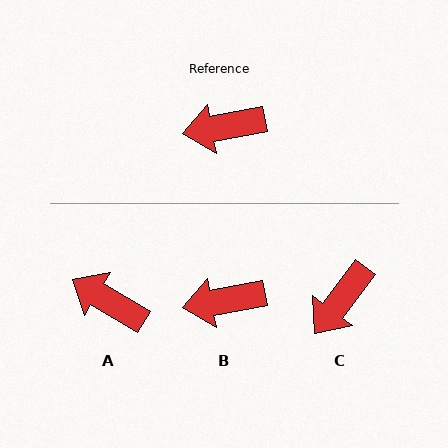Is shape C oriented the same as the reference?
No, it is off by about 43 degrees.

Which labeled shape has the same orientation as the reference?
B.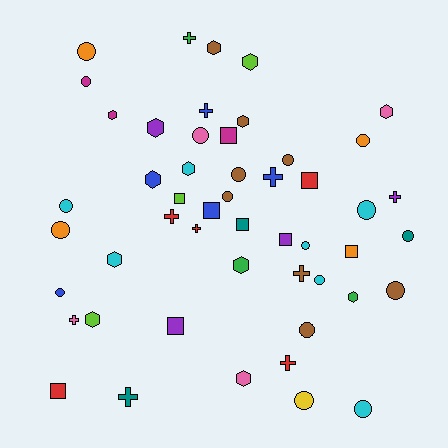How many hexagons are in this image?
There are 13 hexagons.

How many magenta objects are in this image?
There are 3 magenta objects.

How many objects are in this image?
There are 50 objects.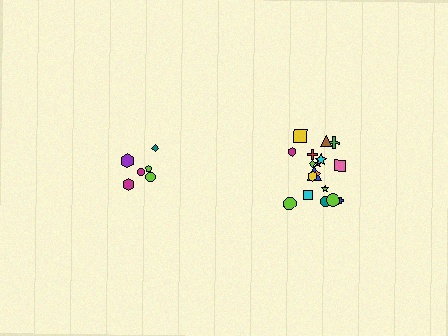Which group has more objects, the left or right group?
The right group.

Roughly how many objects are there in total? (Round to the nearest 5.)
Roughly 25 objects in total.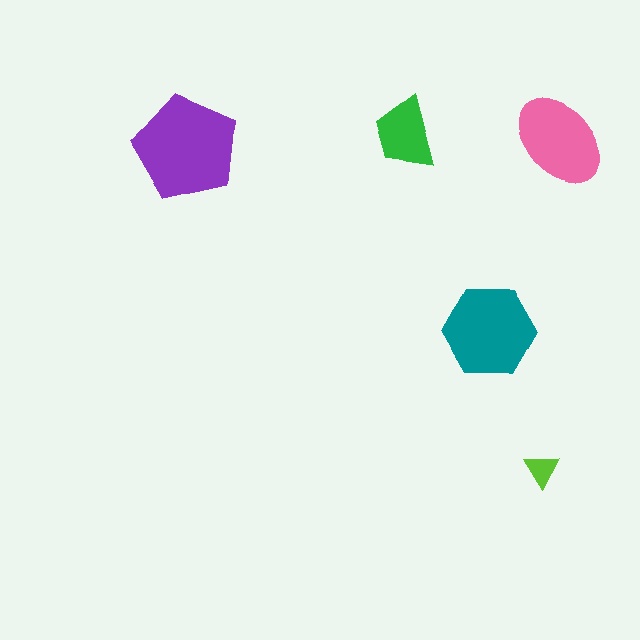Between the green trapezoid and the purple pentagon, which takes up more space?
The purple pentagon.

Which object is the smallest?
The lime triangle.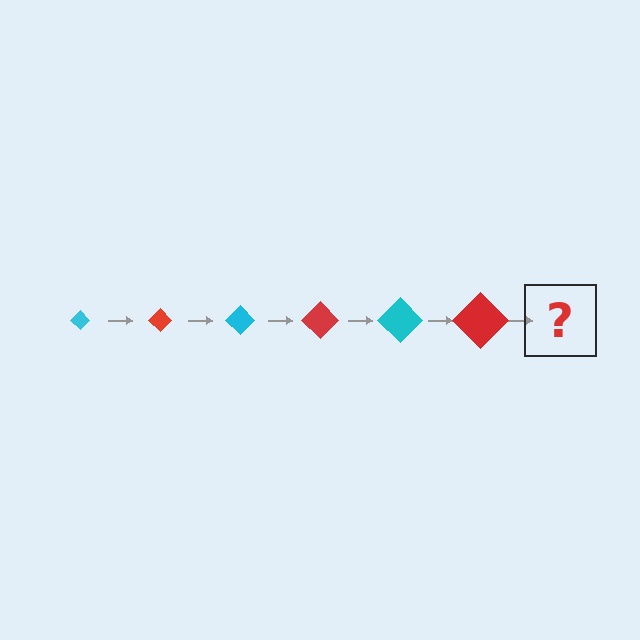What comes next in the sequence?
The next element should be a cyan diamond, larger than the previous one.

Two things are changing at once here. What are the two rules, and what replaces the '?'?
The two rules are that the diamond grows larger each step and the color cycles through cyan and red. The '?' should be a cyan diamond, larger than the previous one.